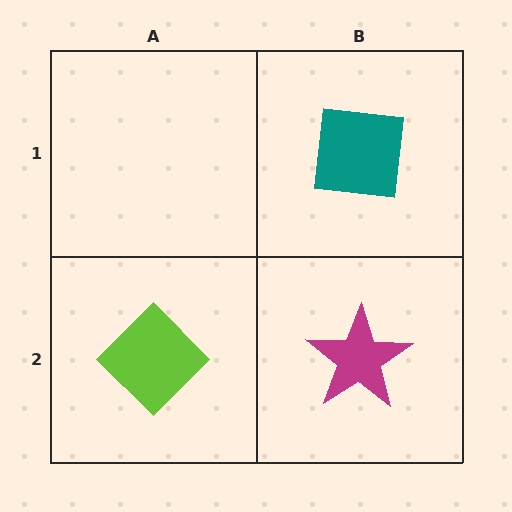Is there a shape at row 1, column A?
No, that cell is empty.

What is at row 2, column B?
A magenta star.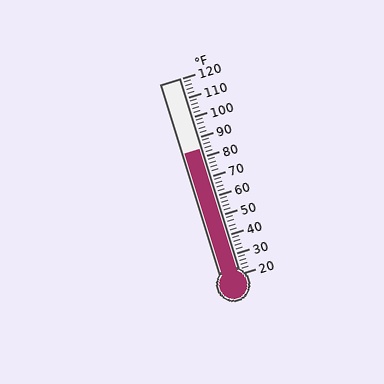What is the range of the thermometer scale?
The thermometer scale ranges from 20°F to 120°F.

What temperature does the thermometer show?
The thermometer shows approximately 84°F.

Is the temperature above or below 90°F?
The temperature is below 90°F.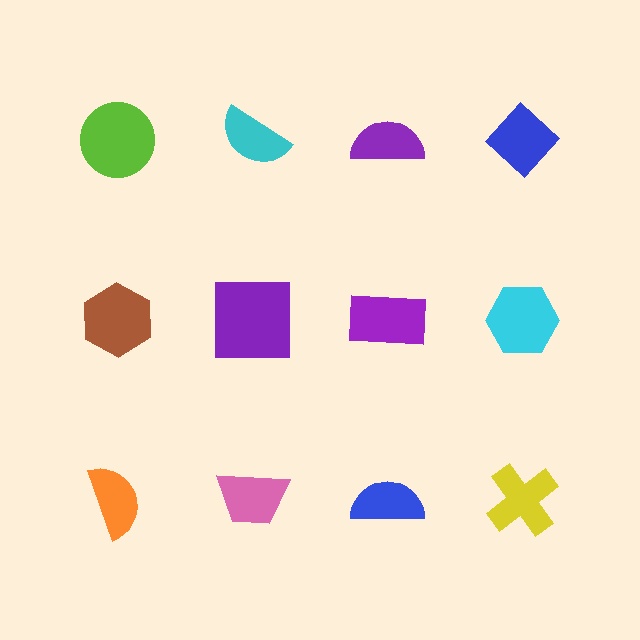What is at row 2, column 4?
A cyan hexagon.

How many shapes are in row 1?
4 shapes.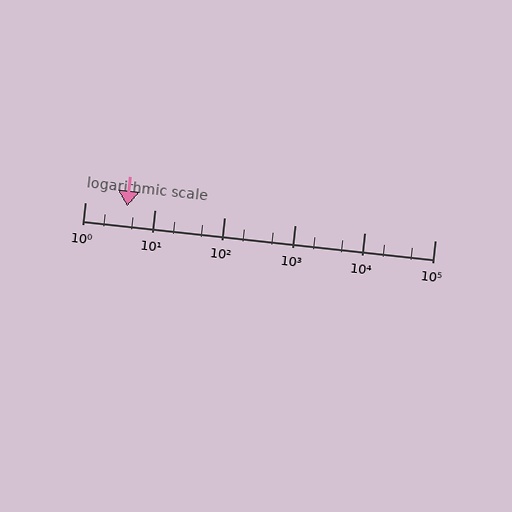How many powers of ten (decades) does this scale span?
The scale spans 5 decades, from 1 to 100000.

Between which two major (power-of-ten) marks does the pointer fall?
The pointer is between 1 and 10.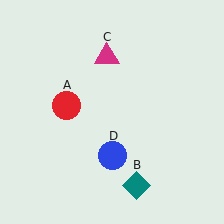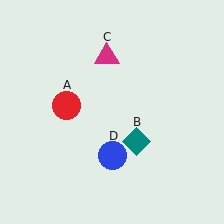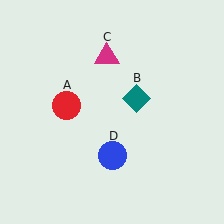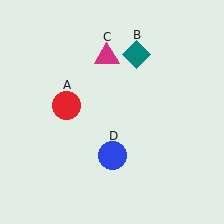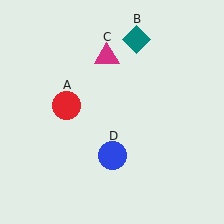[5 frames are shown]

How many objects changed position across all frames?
1 object changed position: teal diamond (object B).